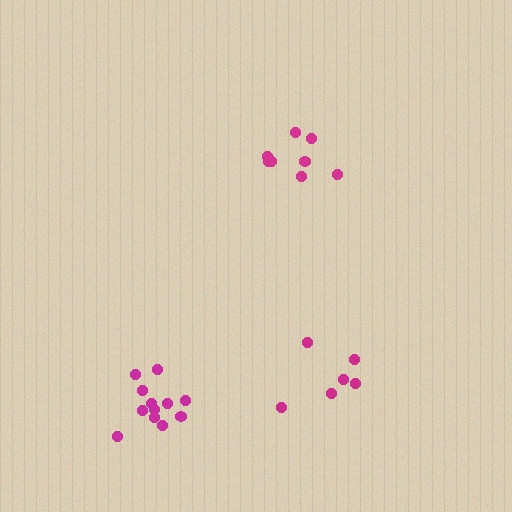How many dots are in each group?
Group 1: 8 dots, Group 2: 12 dots, Group 3: 6 dots (26 total).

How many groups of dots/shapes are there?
There are 3 groups.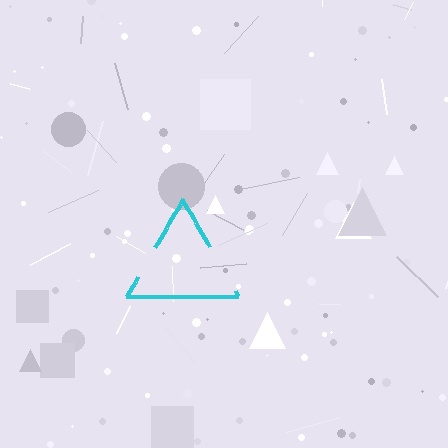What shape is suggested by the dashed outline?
The dashed outline suggests a triangle.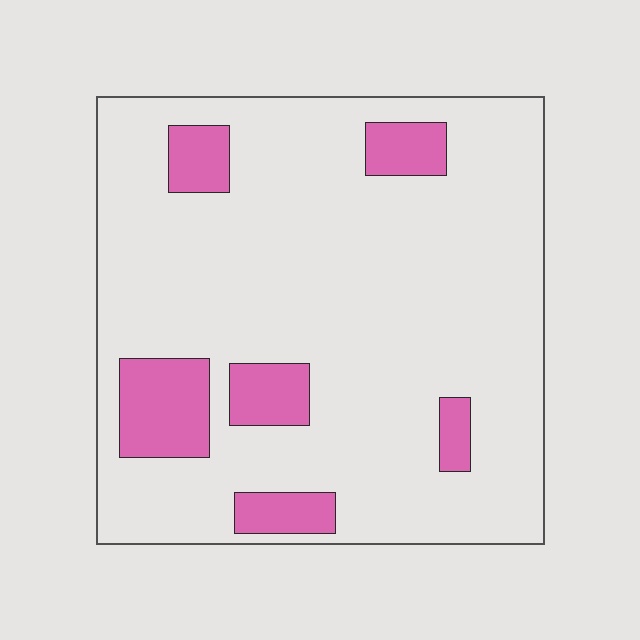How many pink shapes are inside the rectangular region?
6.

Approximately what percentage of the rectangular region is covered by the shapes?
Approximately 15%.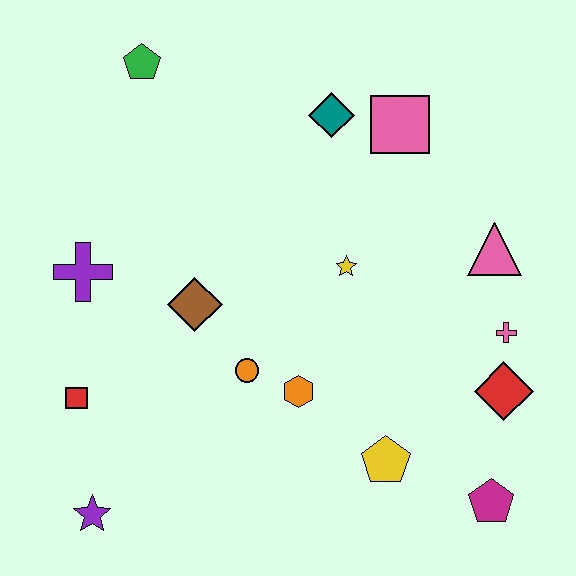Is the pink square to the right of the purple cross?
Yes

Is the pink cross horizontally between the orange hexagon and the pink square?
No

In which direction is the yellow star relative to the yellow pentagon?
The yellow star is above the yellow pentagon.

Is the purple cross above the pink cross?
Yes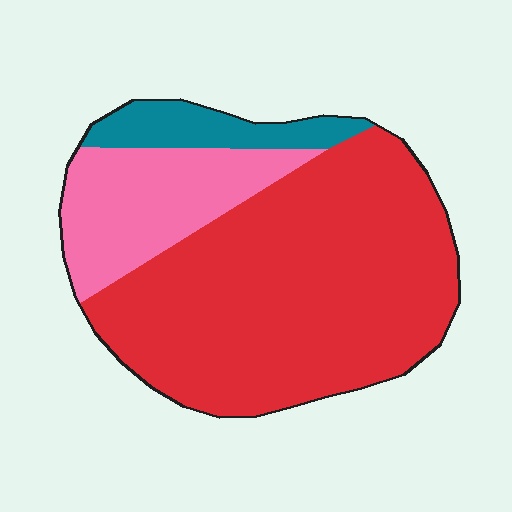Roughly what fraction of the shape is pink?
Pink covers about 20% of the shape.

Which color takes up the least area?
Teal, at roughly 10%.